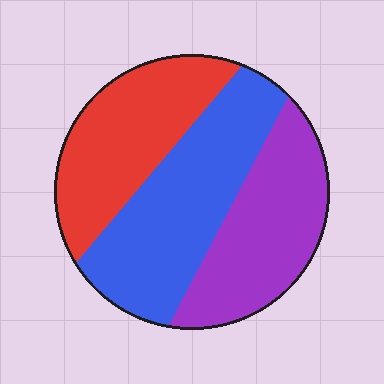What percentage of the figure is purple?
Purple covers roughly 30% of the figure.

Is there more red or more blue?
Blue.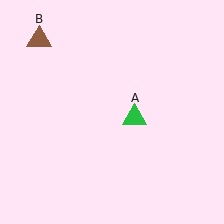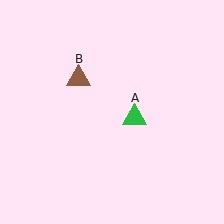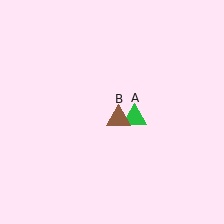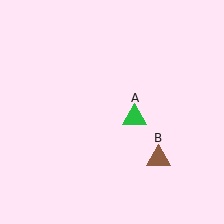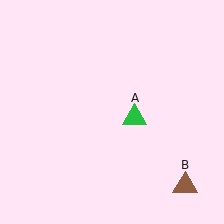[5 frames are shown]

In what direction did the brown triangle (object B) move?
The brown triangle (object B) moved down and to the right.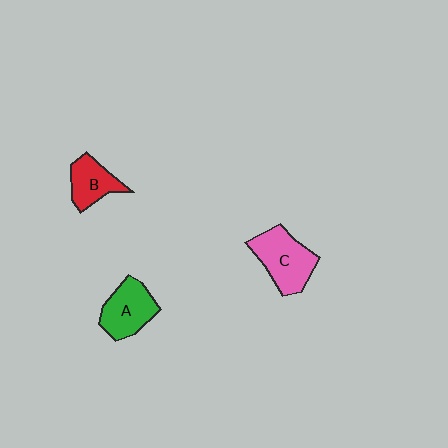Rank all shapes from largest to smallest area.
From largest to smallest: C (pink), A (green), B (red).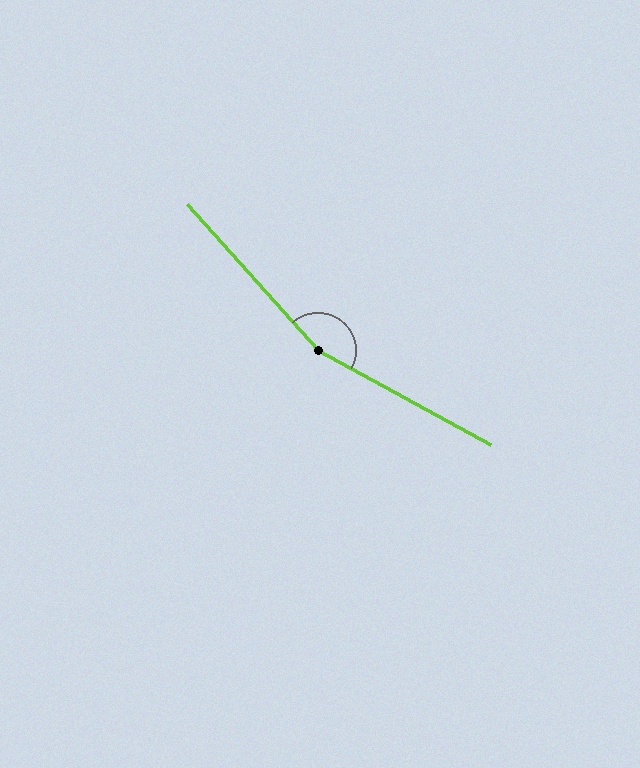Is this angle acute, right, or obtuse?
It is obtuse.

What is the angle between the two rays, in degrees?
Approximately 160 degrees.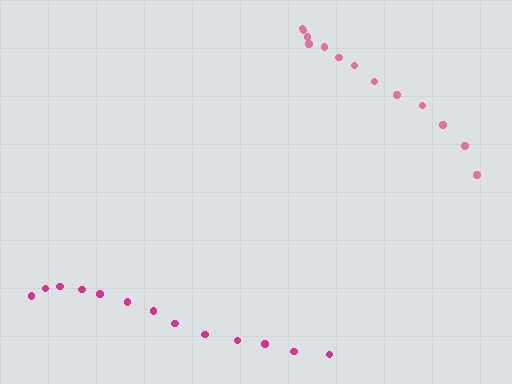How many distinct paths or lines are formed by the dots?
There are 2 distinct paths.